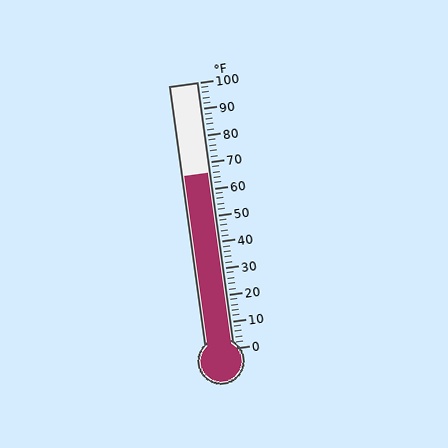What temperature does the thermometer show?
The thermometer shows approximately 66°F.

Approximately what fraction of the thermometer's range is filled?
The thermometer is filled to approximately 65% of its range.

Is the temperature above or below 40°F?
The temperature is above 40°F.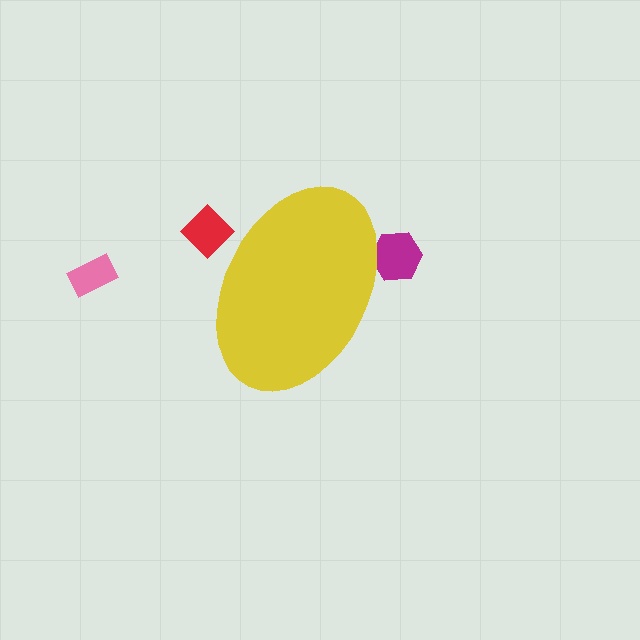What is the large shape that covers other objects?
A yellow ellipse.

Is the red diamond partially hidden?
Yes, the red diamond is partially hidden behind the yellow ellipse.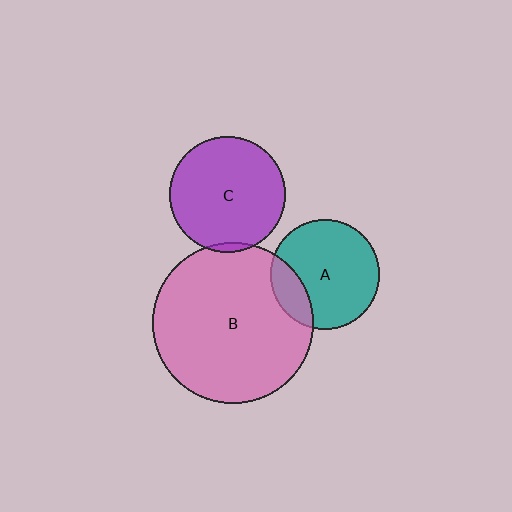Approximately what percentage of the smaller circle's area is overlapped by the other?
Approximately 20%.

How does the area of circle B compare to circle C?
Approximately 1.9 times.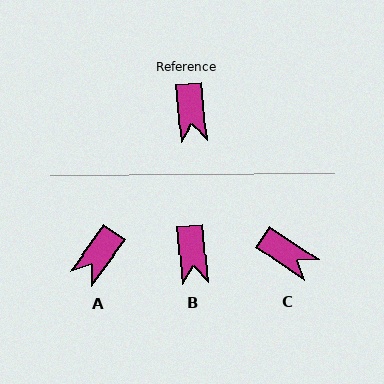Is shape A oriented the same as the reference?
No, it is off by about 41 degrees.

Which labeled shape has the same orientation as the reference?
B.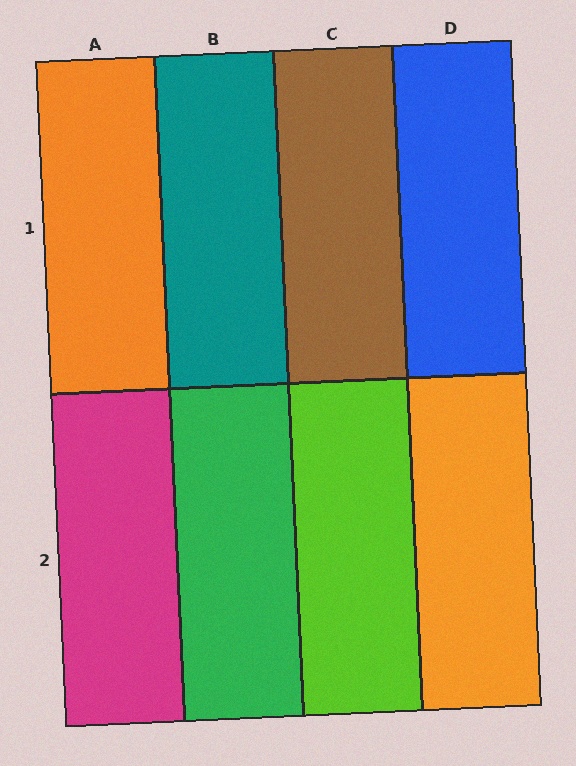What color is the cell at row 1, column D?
Blue.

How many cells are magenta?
1 cell is magenta.